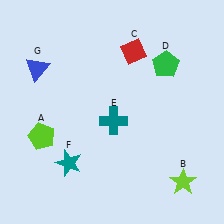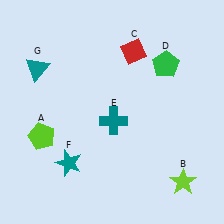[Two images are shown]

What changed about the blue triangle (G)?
In Image 1, G is blue. In Image 2, it changed to teal.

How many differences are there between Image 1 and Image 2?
There is 1 difference between the two images.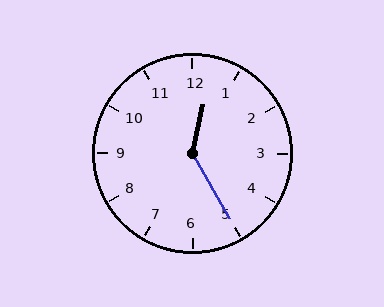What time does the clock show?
12:25.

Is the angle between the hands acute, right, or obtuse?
It is obtuse.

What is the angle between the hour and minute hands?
Approximately 138 degrees.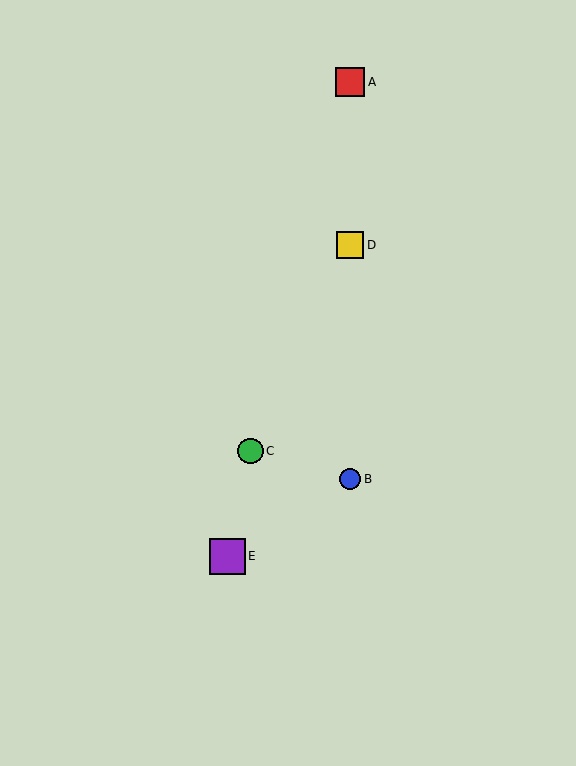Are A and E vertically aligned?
No, A is at x≈350 and E is at x≈227.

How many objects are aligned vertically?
3 objects (A, B, D) are aligned vertically.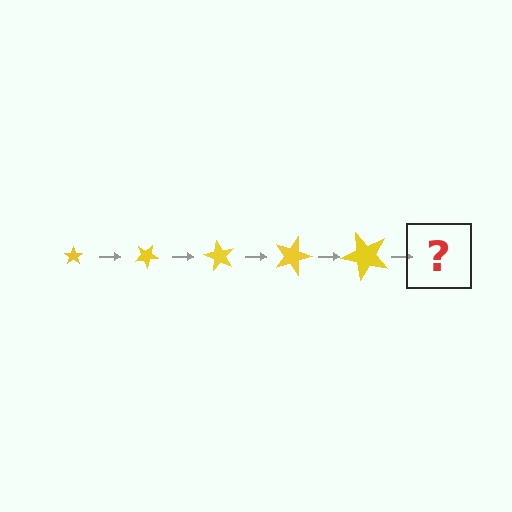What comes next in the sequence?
The next element should be a star, larger than the previous one and rotated 150 degrees from the start.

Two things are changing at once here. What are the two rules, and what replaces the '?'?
The two rules are that the star grows larger each step and it rotates 30 degrees each step. The '?' should be a star, larger than the previous one and rotated 150 degrees from the start.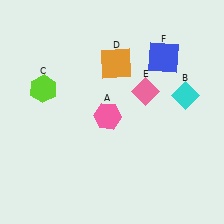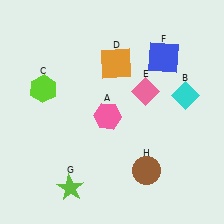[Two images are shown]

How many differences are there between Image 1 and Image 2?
There are 2 differences between the two images.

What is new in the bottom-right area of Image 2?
A brown circle (H) was added in the bottom-right area of Image 2.